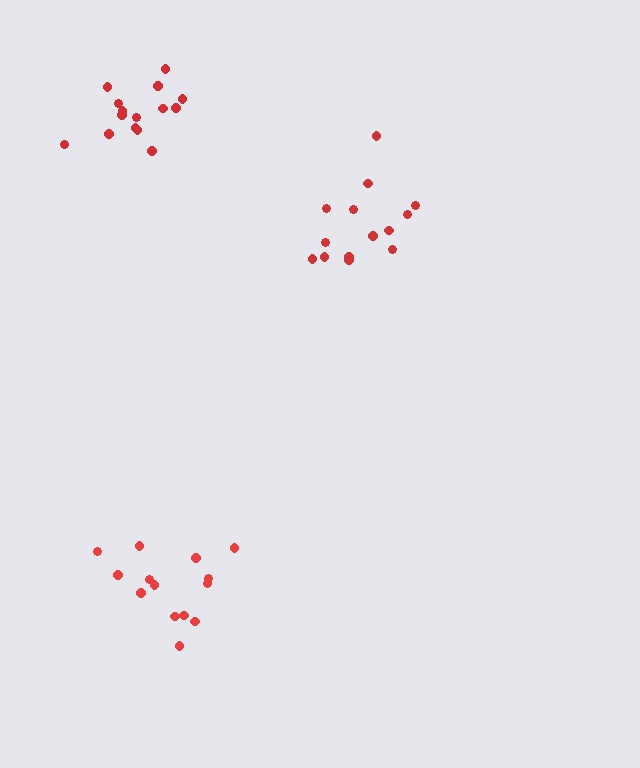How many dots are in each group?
Group 1: 14 dots, Group 2: 15 dots, Group 3: 14 dots (43 total).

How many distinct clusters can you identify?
There are 3 distinct clusters.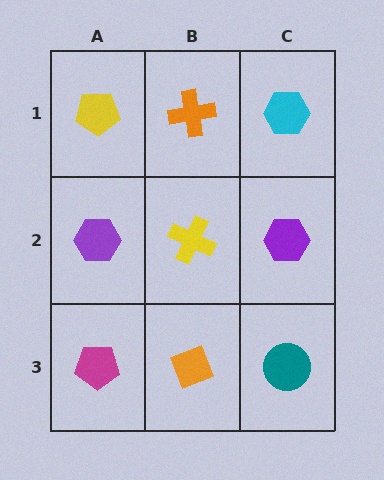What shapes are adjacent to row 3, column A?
A purple hexagon (row 2, column A), an orange diamond (row 3, column B).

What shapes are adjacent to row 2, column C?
A cyan hexagon (row 1, column C), a teal circle (row 3, column C), a yellow cross (row 2, column B).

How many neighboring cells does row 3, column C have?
2.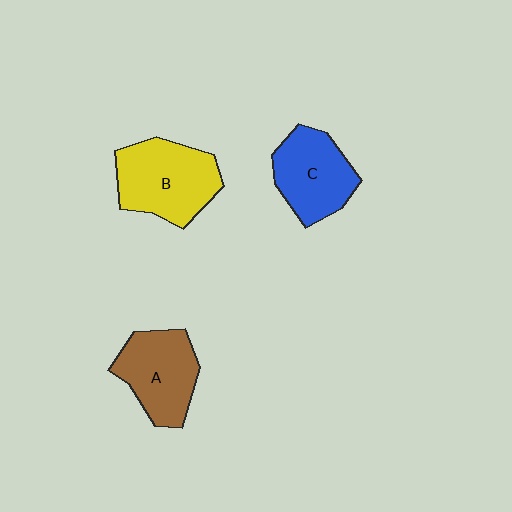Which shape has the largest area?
Shape B (yellow).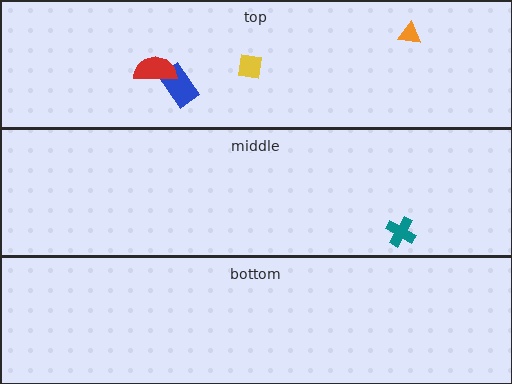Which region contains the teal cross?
The middle region.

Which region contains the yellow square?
The top region.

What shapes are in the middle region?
The teal cross.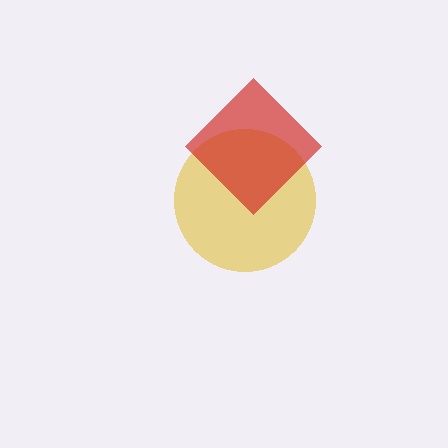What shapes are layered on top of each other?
The layered shapes are: a yellow circle, a red diamond.